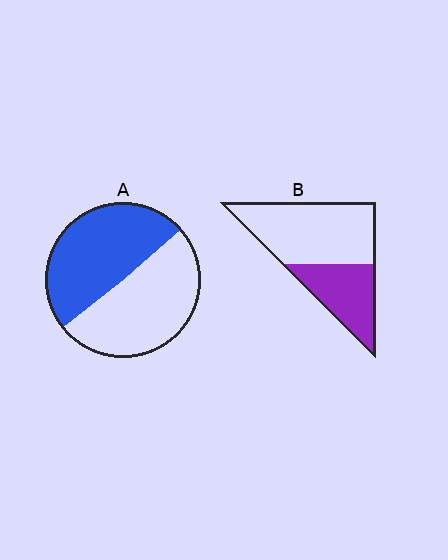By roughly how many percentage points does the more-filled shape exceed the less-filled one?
By roughly 15 percentage points (A over B).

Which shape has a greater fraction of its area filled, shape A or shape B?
Shape A.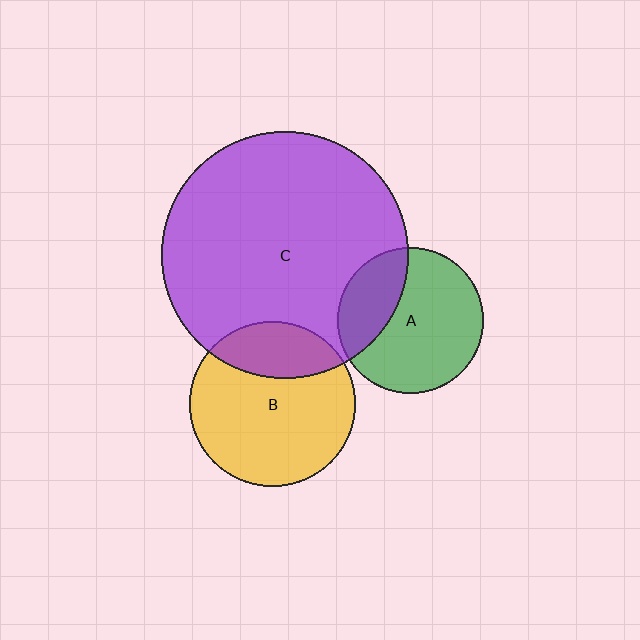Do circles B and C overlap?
Yes.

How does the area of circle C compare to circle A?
Approximately 2.9 times.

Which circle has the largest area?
Circle C (purple).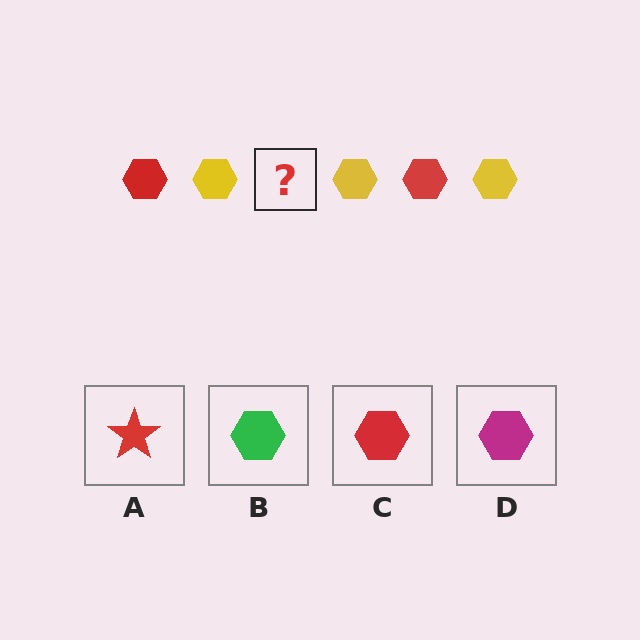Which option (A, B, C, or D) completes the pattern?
C.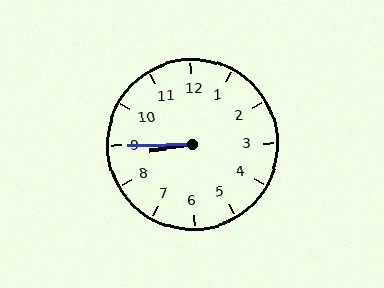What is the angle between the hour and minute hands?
Approximately 8 degrees.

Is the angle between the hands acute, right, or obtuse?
It is acute.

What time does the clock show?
8:45.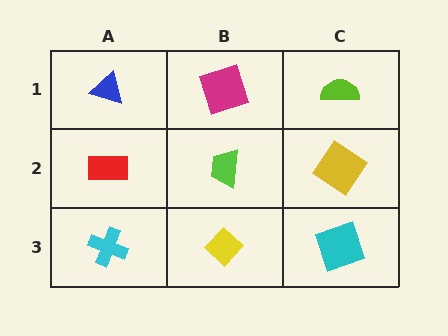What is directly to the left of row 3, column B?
A cyan cross.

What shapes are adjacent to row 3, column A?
A red rectangle (row 2, column A), a yellow diamond (row 3, column B).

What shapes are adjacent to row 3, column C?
A yellow diamond (row 2, column C), a yellow diamond (row 3, column B).